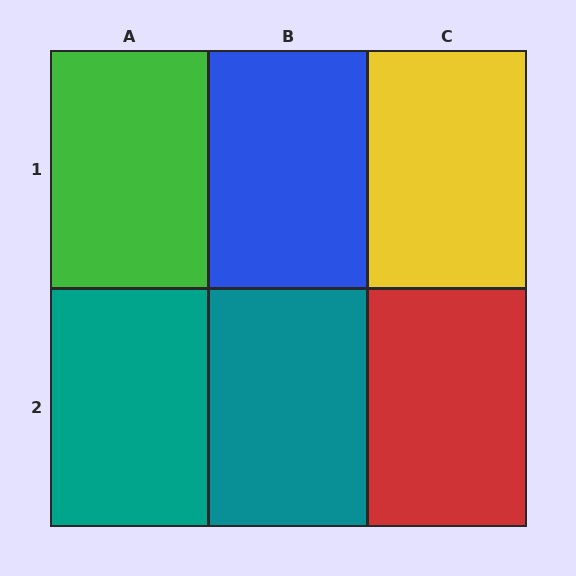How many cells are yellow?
1 cell is yellow.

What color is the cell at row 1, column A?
Green.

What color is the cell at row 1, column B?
Blue.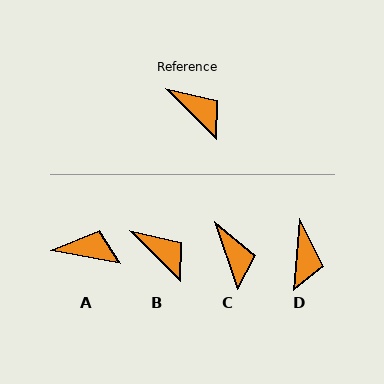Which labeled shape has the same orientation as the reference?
B.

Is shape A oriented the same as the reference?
No, it is off by about 35 degrees.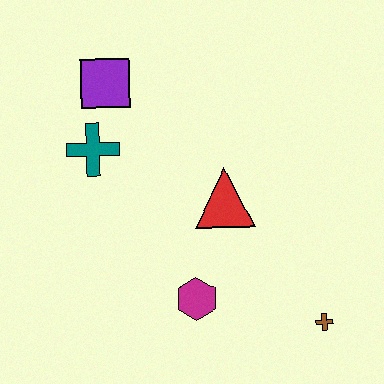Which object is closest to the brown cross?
The magenta hexagon is closest to the brown cross.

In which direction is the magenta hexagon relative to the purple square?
The magenta hexagon is below the purple square.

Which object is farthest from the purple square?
The brown cross is farthest from the purple square.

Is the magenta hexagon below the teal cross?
Yes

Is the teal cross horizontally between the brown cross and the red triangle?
No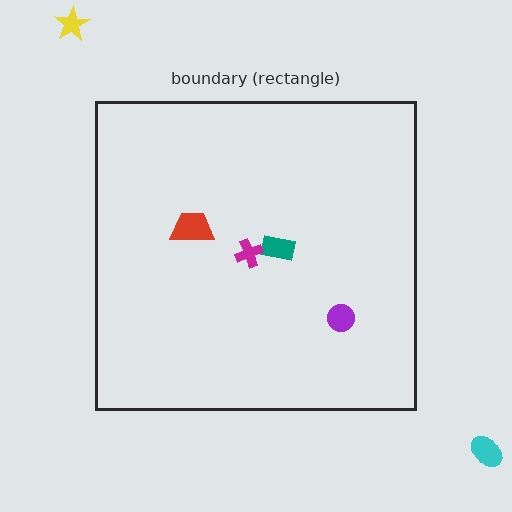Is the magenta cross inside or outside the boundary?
Inside.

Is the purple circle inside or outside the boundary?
Inside.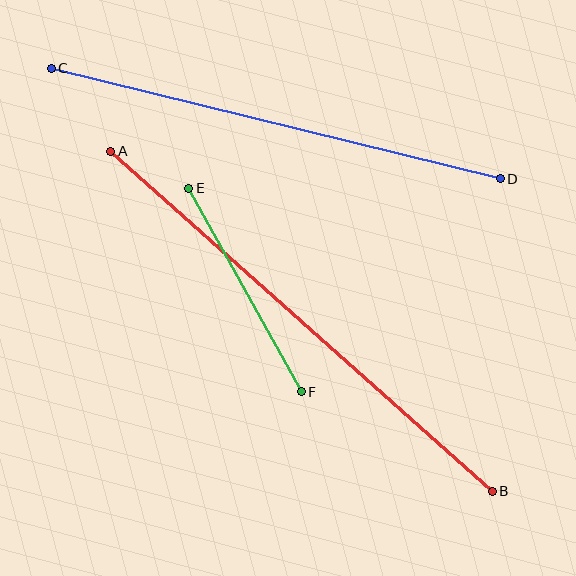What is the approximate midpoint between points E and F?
The midpoint is at approximately (245, 290) pixels.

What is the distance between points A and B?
The distance is approximately 511 pixels.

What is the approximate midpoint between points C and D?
The midpoint is at approximately (276, 124) pixels.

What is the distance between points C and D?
The distance is approximately 462 pixels.